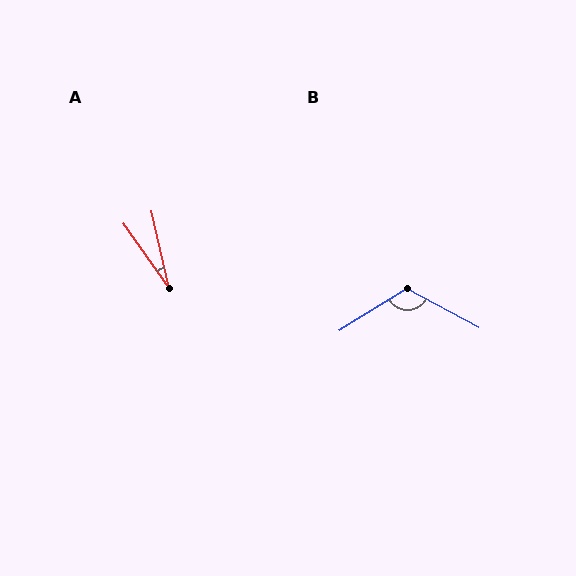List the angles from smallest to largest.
A (23°), B (120°).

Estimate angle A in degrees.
Approximately 23 degrees.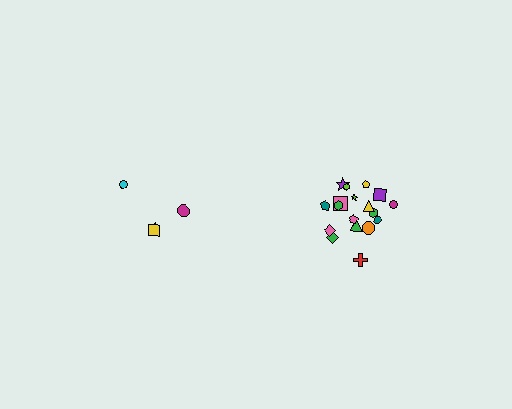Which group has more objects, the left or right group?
The right group.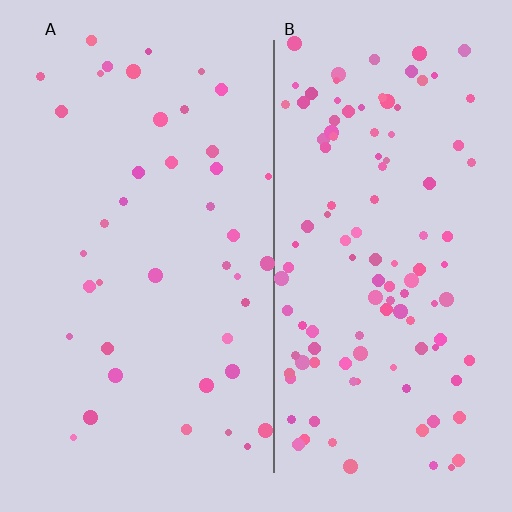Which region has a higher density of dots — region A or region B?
B (the right).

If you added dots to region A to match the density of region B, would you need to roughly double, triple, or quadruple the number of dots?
Approximately triple.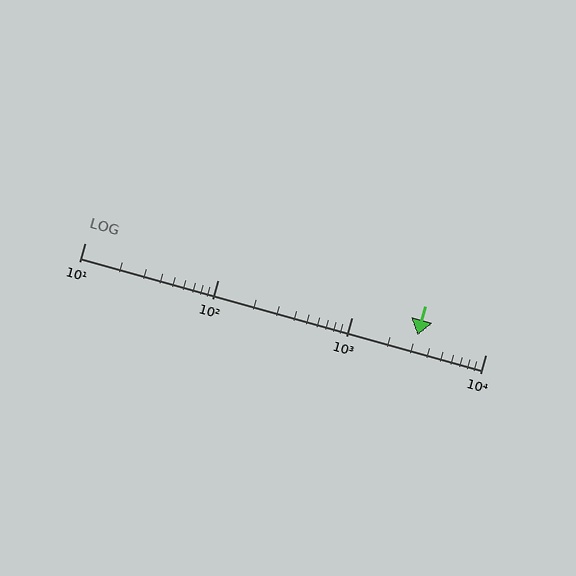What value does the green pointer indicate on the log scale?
The pointer indicates approximately 3100.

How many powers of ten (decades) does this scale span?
The scale spans 3 decades, from 10 to 10000.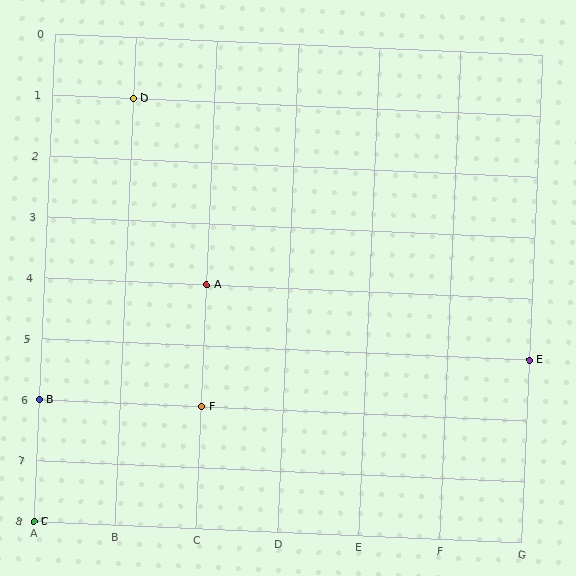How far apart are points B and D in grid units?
Points B and D are 1 column and 5 rows apart (about 5.1 grid units diagonally).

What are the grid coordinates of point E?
Point E is at grid coordinates (G, 5).